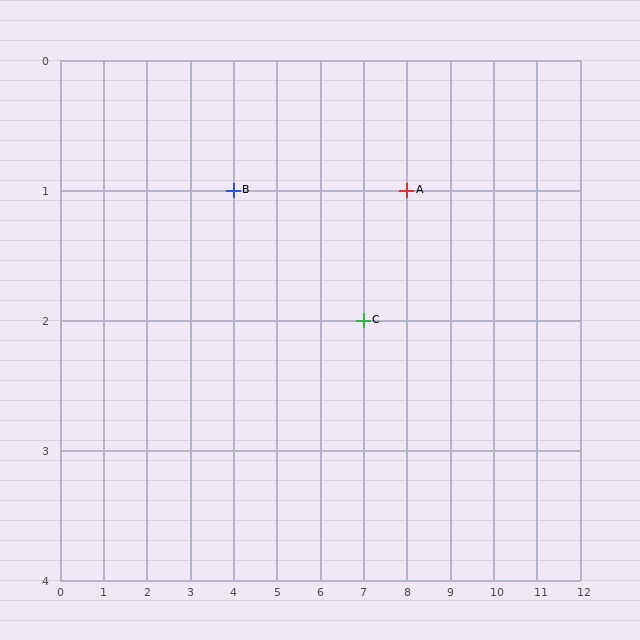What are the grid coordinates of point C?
Point C is at grid coordinates (7, 2).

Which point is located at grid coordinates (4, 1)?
Point B is at (4, 1).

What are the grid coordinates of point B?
Point B is at grid coordinates (4, 1).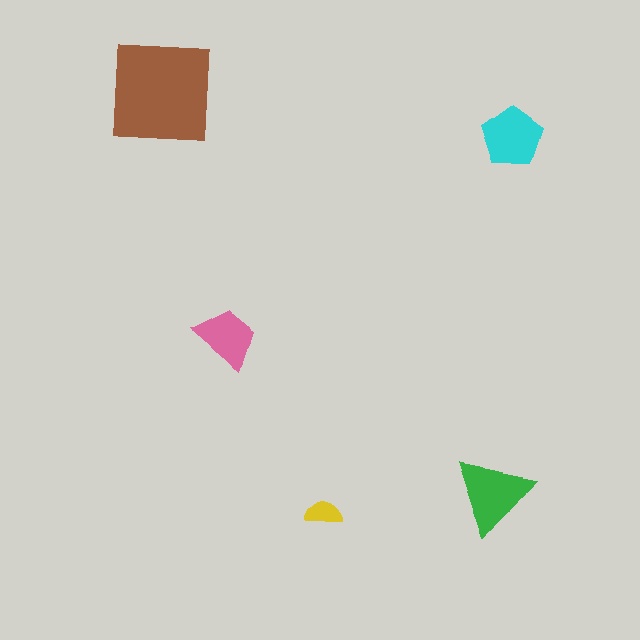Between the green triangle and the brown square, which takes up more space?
The brown square.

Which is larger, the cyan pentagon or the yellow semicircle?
The cyan pentagon.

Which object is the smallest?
The yellow semicircle.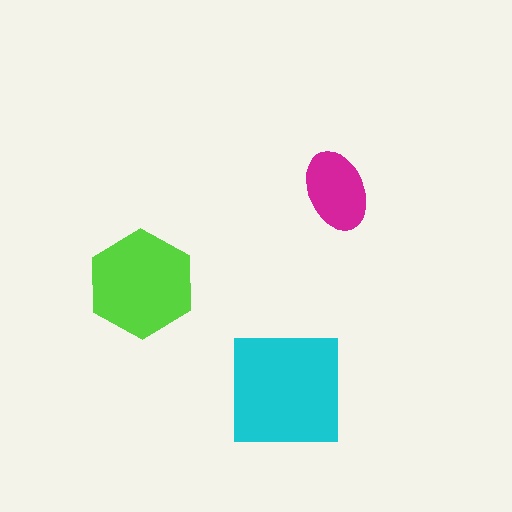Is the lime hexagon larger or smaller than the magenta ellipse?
Larger.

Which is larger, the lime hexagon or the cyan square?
The cyan square.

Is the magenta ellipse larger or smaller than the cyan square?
Smaller.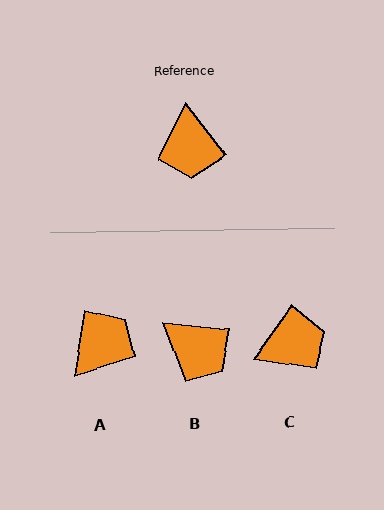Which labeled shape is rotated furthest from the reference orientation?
A, about 133 degrees away.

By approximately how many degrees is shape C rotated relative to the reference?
Approximately 107 degrees counter-clockwise.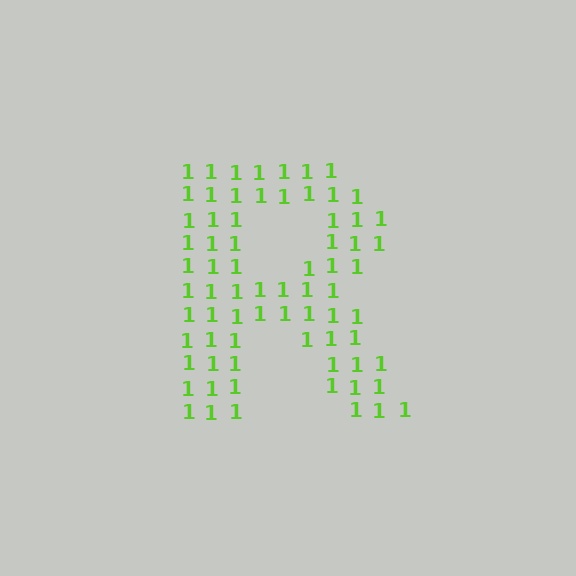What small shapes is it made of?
It is made of small digit 1's.